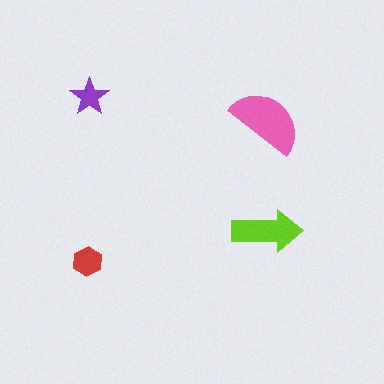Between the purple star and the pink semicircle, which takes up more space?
The pink semicircle.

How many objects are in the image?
There are 4 objects in the image.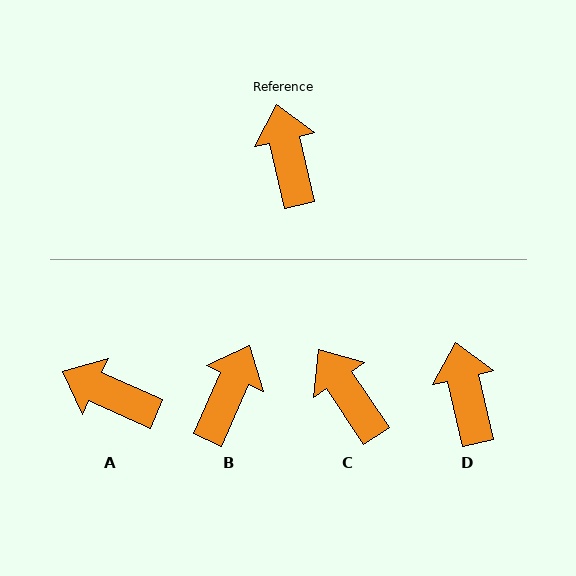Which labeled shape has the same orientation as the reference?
D.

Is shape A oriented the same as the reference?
No, it is off by about 53 degrees.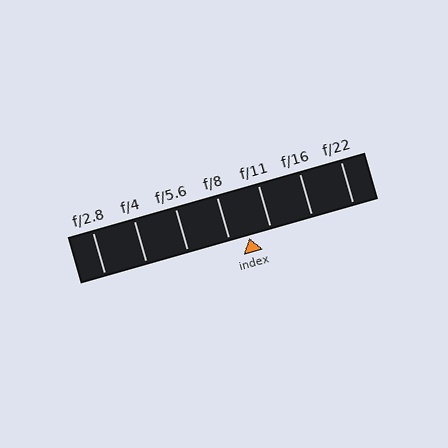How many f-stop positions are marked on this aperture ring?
There are 7 f-stop positions marked.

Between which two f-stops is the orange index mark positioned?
The index mark is between f/8 and f/11.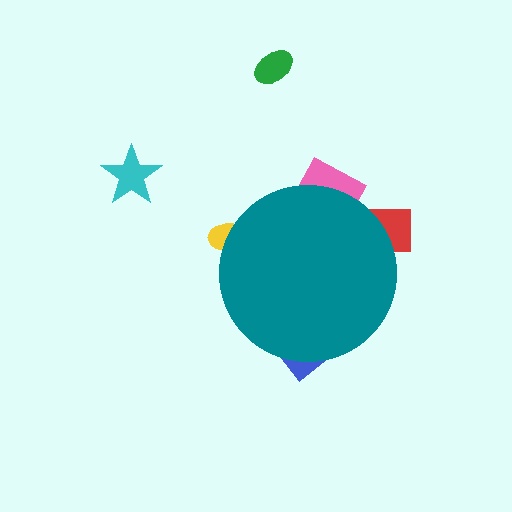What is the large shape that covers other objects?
A teal circle.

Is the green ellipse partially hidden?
No, the green ellipse is fully visible.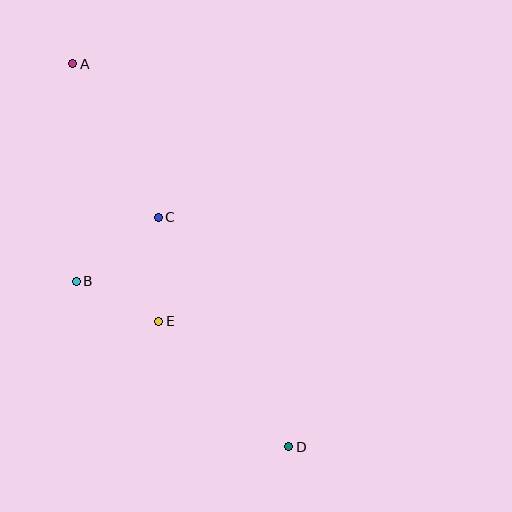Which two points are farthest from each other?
Points A and D are farthest from each other.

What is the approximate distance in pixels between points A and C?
The distance between A and C is approximately 176 pixels.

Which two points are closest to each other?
Points B and E are closest to each other.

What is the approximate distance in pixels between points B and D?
The distance between B and D is approximately 269 pixels.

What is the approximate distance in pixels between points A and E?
The distance between A and E is approximately 272 pixels.